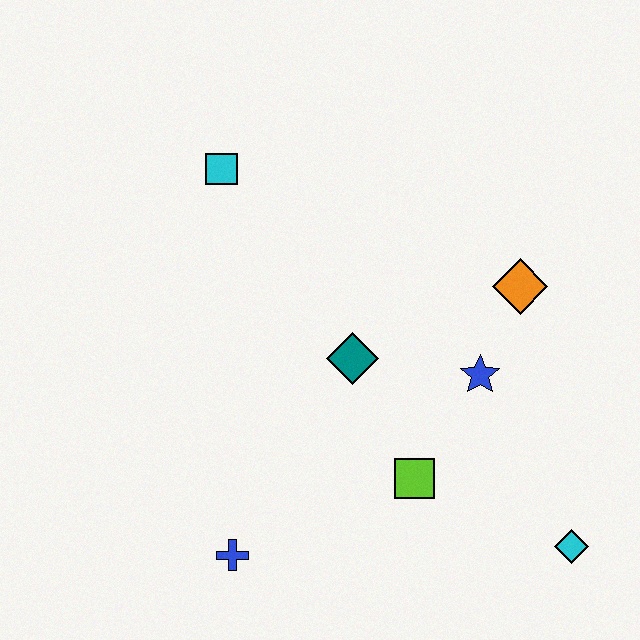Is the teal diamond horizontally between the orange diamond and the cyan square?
Yes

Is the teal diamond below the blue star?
No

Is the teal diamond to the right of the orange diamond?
No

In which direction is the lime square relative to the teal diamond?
The lime square is below the teal diamond.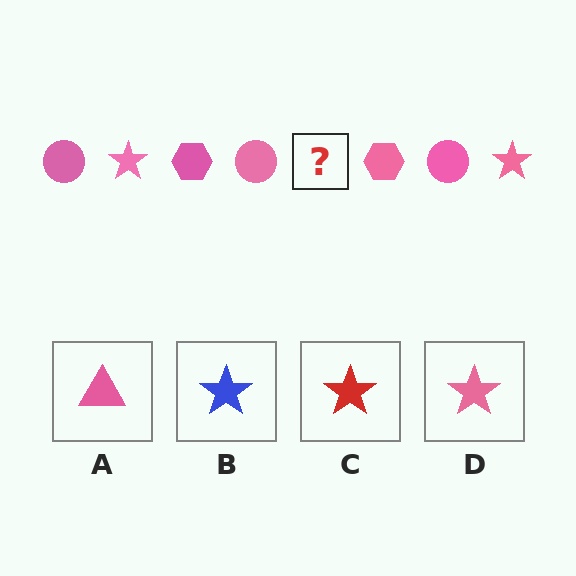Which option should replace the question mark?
Option D.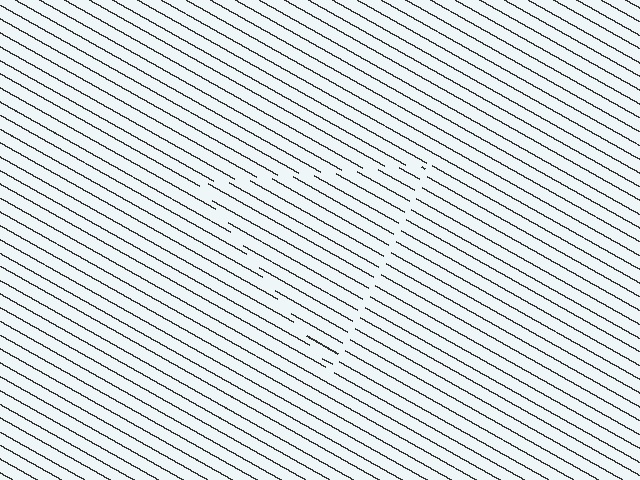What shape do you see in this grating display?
An illusory triangle. The interior of the shape contains the same grating, shifted by half a period — the contour is defined by the phase discontinuity where line-ends from the inner and outer gratings abut.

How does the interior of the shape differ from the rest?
The interior of the shape contains the same grating, shifted by half a period — the contour is defined by the phase discontinuity where line-ends from the inner and outer gratings abut.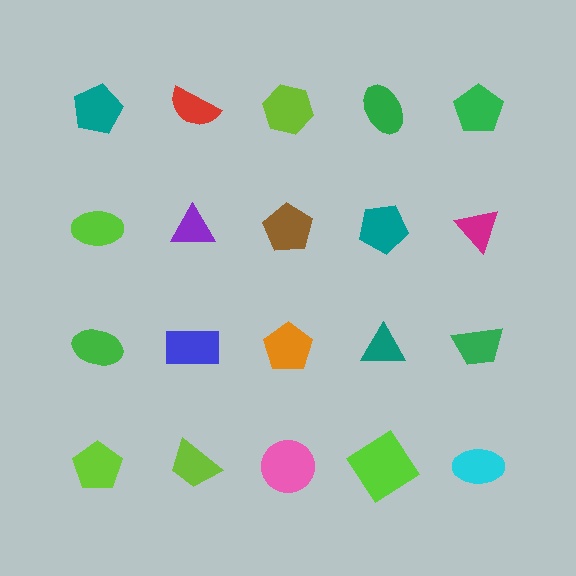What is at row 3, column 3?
An orange pentagon.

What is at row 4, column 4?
A lime diamond.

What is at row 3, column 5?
A green trapezoid.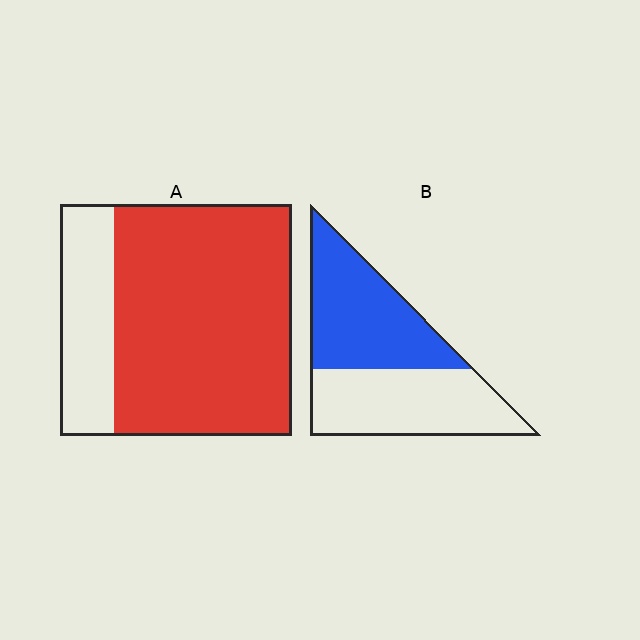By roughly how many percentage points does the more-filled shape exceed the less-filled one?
By roughly 25 percentage points (A over B).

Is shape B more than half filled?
Roughly half.